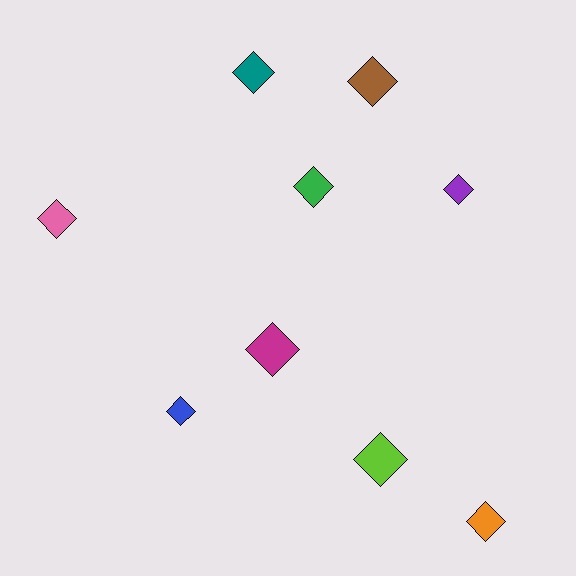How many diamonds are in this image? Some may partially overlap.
There are 9 diamonds.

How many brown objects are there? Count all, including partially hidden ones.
There is 1 brown object.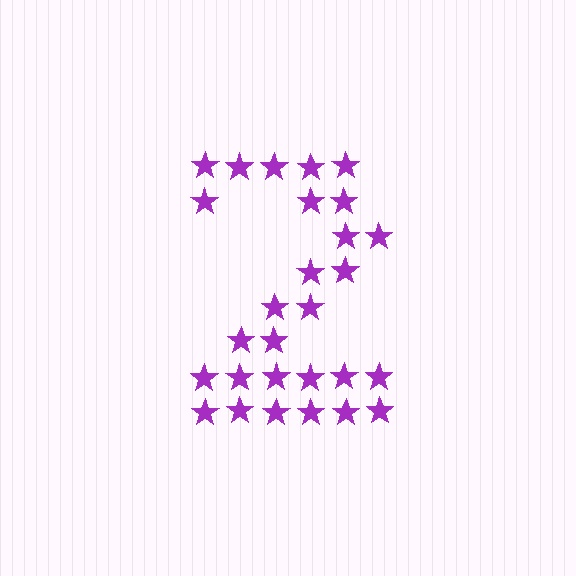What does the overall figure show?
The overall figure shows the digit 2.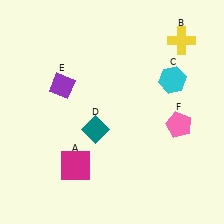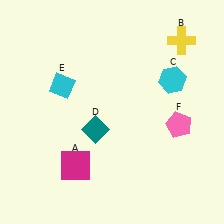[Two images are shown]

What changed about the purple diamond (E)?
In Image 1, E is purple. In Image 2, it changed to cyan.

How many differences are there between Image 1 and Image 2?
There is 1 difference between the two images.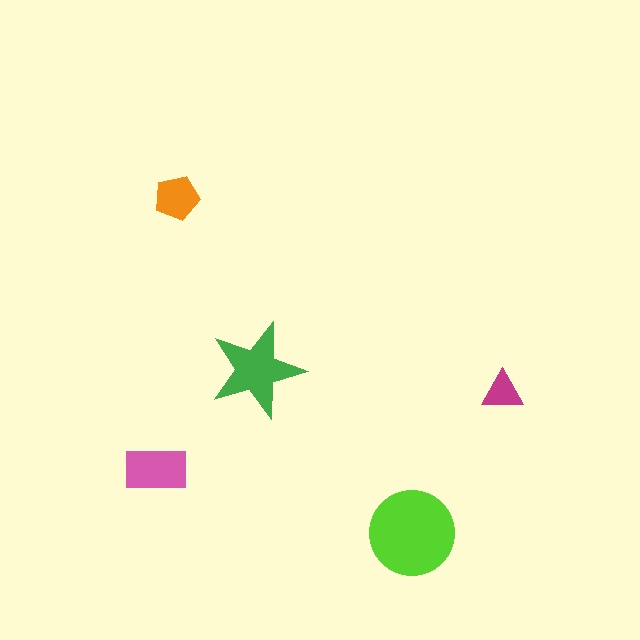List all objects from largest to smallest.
The lime circle, the green star, the pink rectangle, the orange pentagon, the magenta triangle.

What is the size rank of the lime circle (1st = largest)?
1st.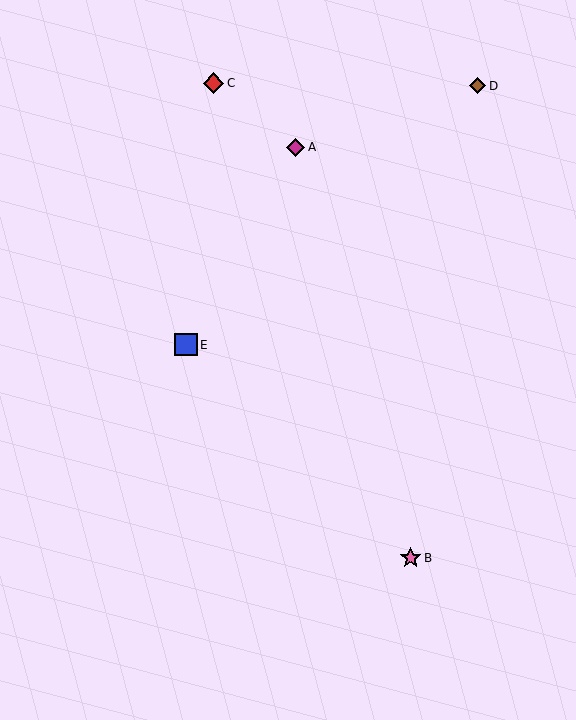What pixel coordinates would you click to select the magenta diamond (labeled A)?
Click at (296, 147) to select the magenta diamond A.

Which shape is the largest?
The blue square (labeled E) is the largest.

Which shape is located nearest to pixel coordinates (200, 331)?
The blue square (labeled E) at (186, 345) is nearest to that location.